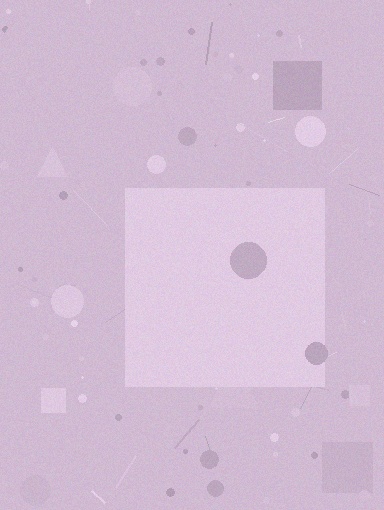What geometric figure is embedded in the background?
A square is embedded in the background.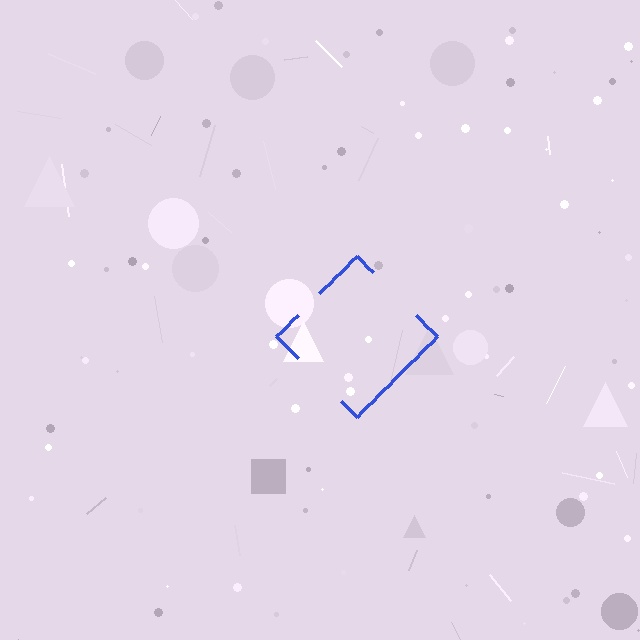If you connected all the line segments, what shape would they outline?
They would outline a diamond.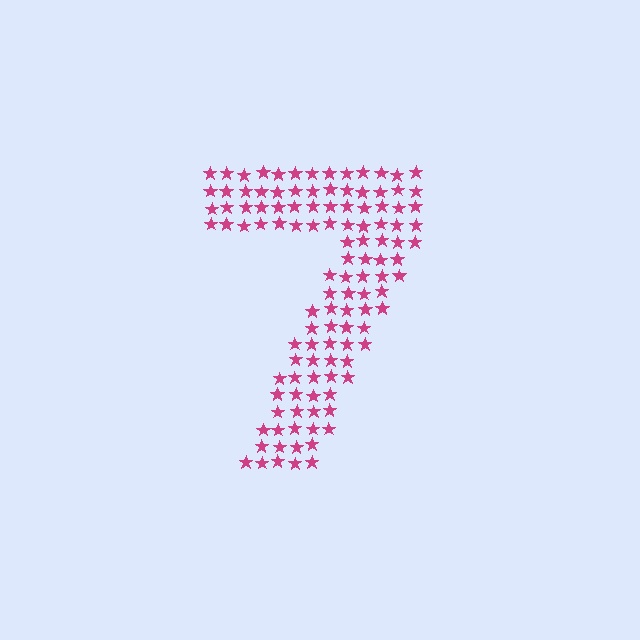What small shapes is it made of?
It is made of small stars.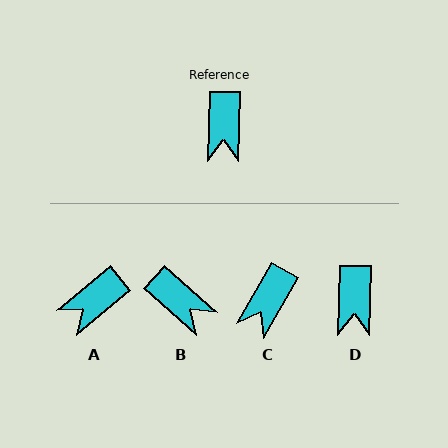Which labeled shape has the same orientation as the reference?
D.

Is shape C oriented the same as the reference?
No, it is off by about 28 degrees.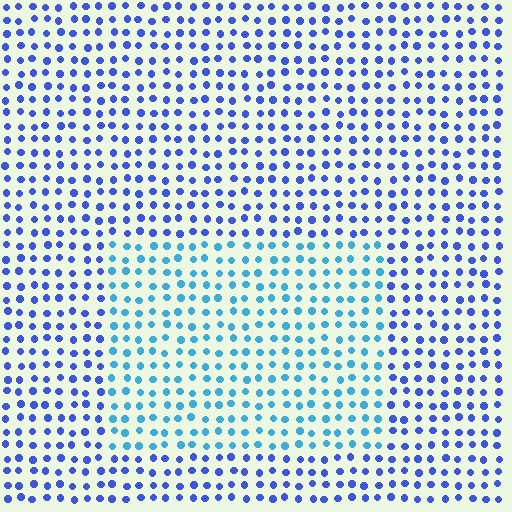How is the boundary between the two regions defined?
The boundary is defined purely by a slight shift in hue (about 35 degrees). Spacing, size, and orientation are identical on both sides.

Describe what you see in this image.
The image is filled with small blue elements in a uniform arrangement. A rectangle-shaped region is visible where the elements are tinted to a slightly different hue, forming a subtle color boundary.